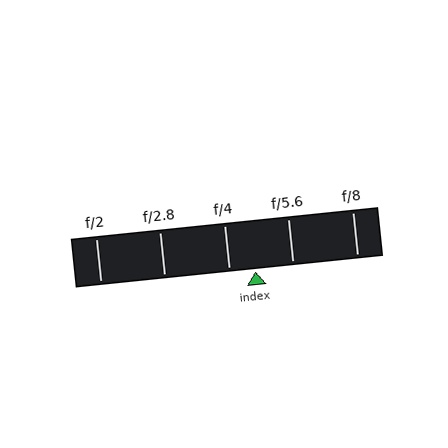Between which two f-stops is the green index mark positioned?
The index mark is between f/4 and f/5.6.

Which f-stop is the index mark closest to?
The index mark is closest to f/4.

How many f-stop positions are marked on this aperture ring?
There are 5 f-stop positions marked.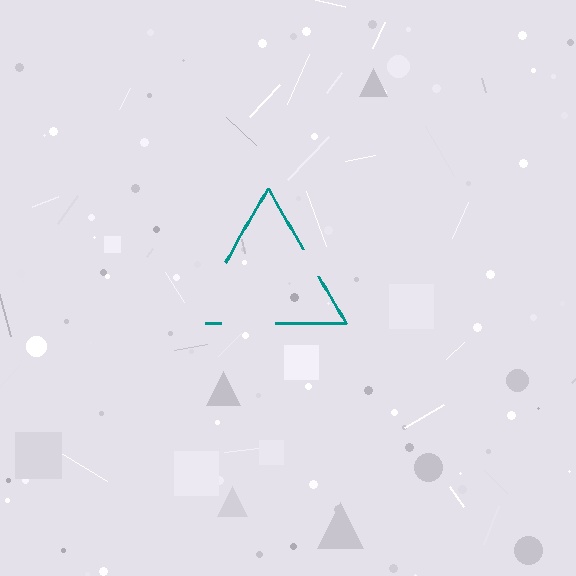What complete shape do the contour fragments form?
The contour fragments form a triangle.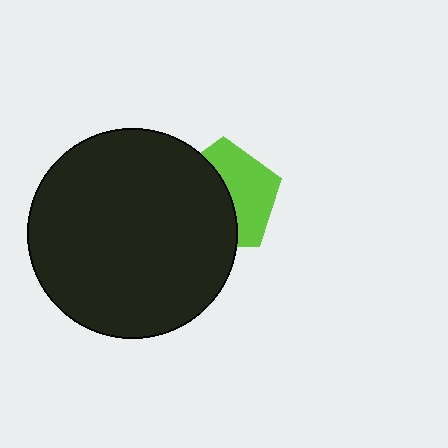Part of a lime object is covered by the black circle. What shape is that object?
It is a pentagon.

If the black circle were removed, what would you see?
You would see the complete lime pentagon.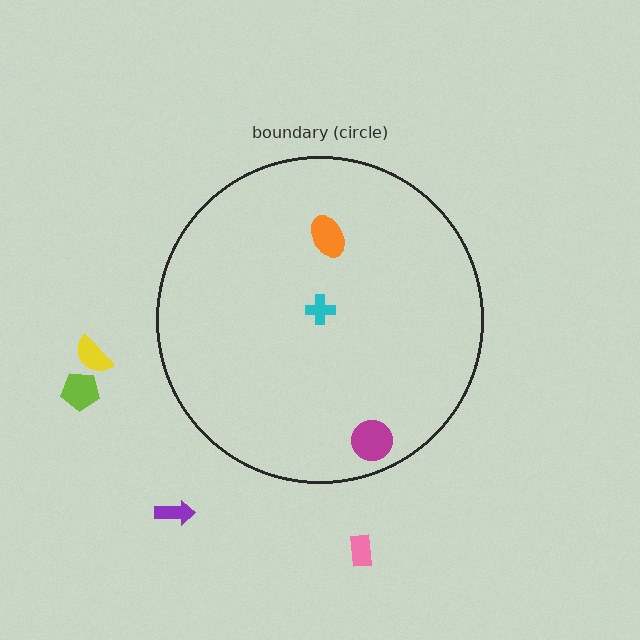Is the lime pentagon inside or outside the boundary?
Outside.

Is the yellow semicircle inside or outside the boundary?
Outside.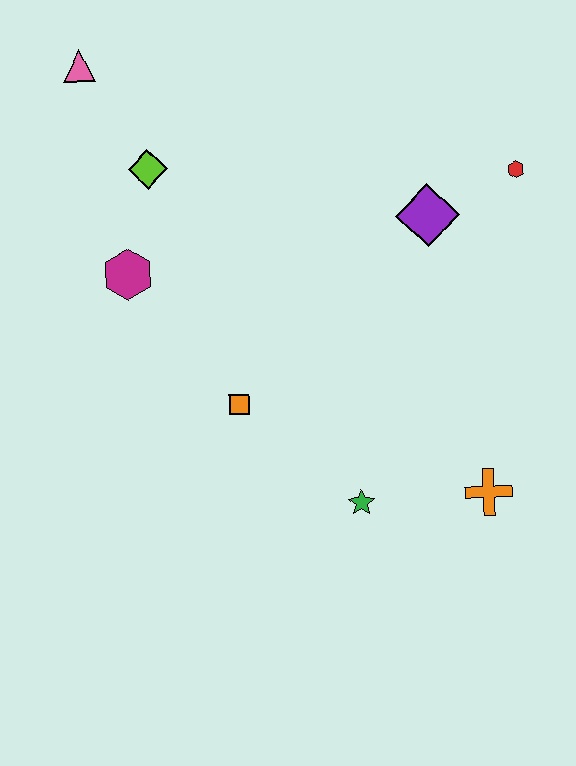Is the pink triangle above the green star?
Yes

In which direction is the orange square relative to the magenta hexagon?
The orange square is below the magenta hexagon.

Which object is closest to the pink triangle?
The lime diamond is closest to the pink triangle.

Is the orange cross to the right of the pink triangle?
Yes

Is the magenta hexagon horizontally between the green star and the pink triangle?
Yes